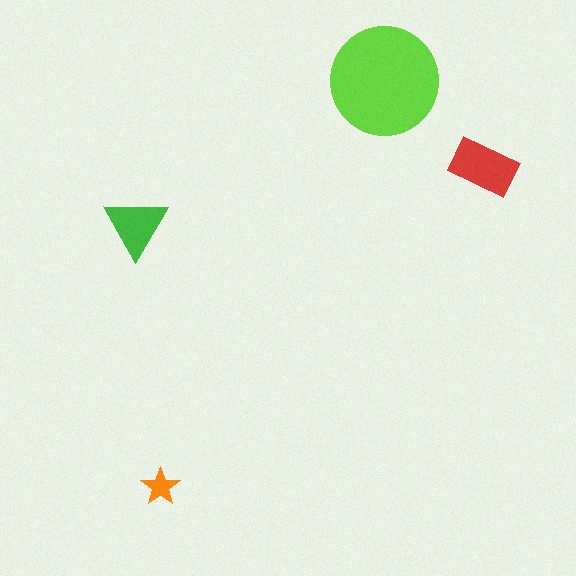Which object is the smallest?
The orange star.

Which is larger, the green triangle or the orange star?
The green triangle.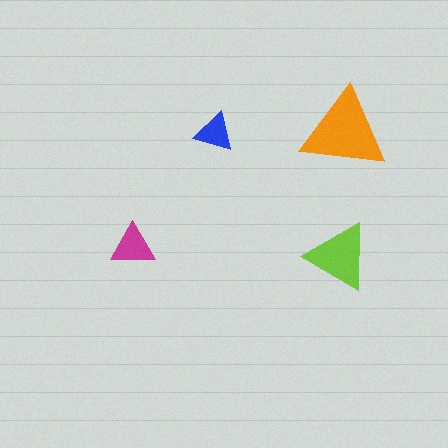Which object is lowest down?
The lime triangle is bottommost.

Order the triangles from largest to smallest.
the orange one, the lime one, the magenta one, the blue one.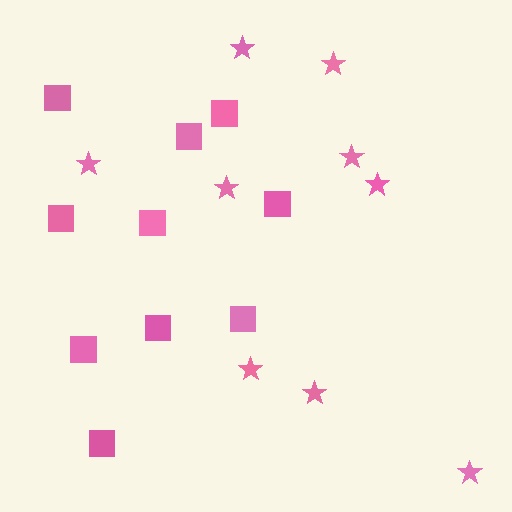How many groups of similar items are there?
There are 2 groups: one group of squares (10) and one group of stars (9).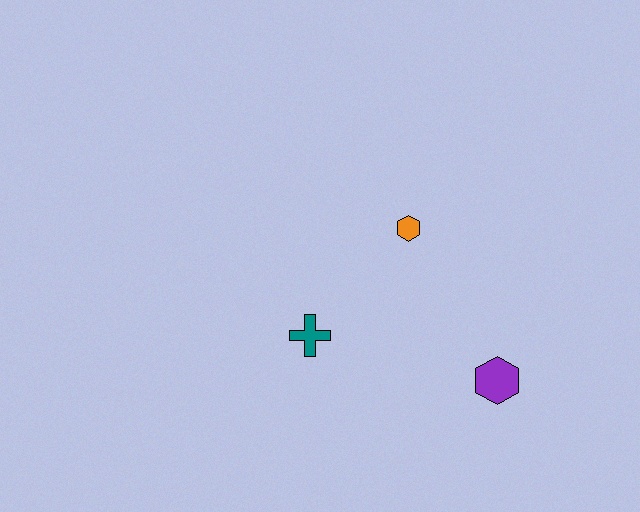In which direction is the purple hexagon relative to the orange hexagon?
The purple hexagon is below the orange hexagon.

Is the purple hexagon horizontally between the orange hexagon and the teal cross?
No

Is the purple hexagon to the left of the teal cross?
No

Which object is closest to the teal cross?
The orange hexagon is closest to the teal cross.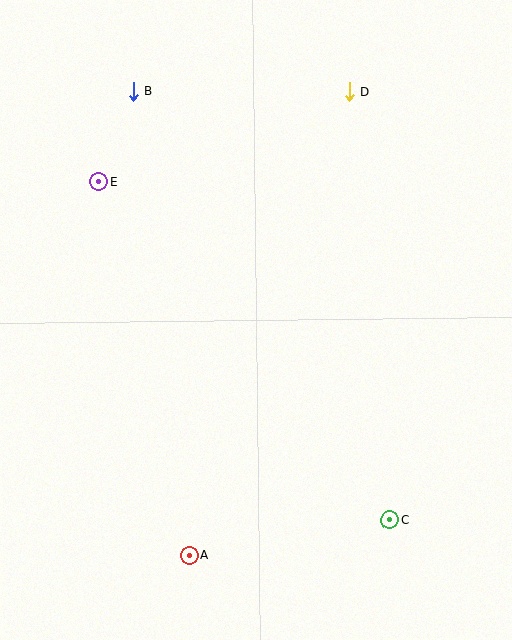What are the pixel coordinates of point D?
Point D is at (350, 92).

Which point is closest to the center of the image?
Point E at (99, 182) is closest to the center.